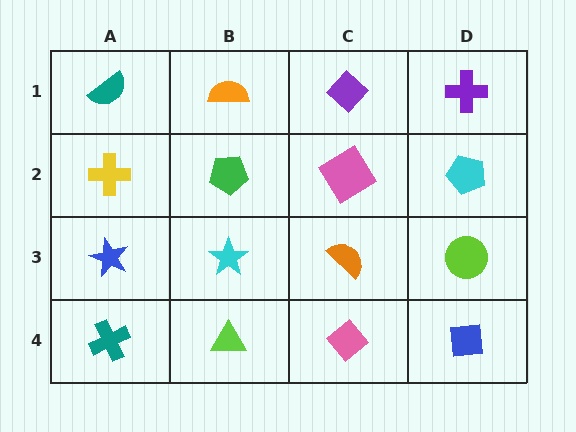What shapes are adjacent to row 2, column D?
A purple cross (row 1, column D), a lime circle (row 3, column D), a pink diamond (row 2, column C).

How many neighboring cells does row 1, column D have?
2.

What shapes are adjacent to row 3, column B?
A green pentagon (row 2, column B), a lime triangle (row 4, column B), a blue star (row 3, column A), an orange semicircle (row 3, column C).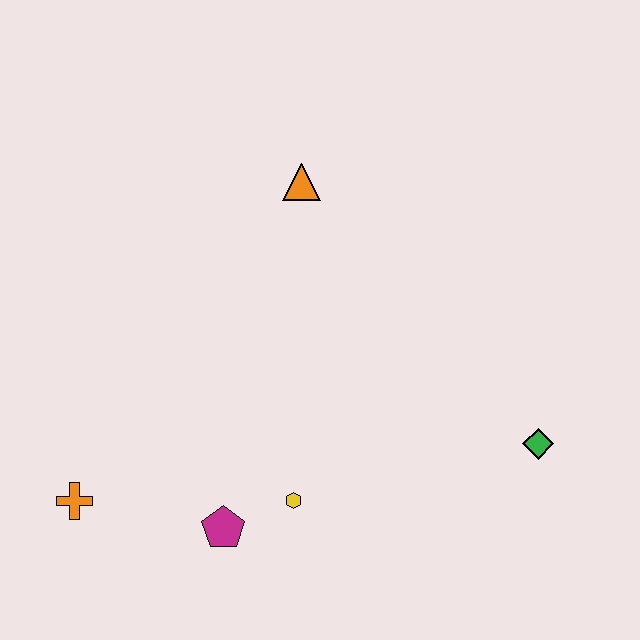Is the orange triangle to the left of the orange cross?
No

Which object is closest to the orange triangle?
The yellow hexagon is closest to the orange triangle.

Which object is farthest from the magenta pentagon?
The orange triangle is farthest from the magenta pentagon.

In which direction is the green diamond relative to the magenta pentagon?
The green diamond is to the right of the magenta pentagon.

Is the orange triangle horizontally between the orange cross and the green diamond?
Yes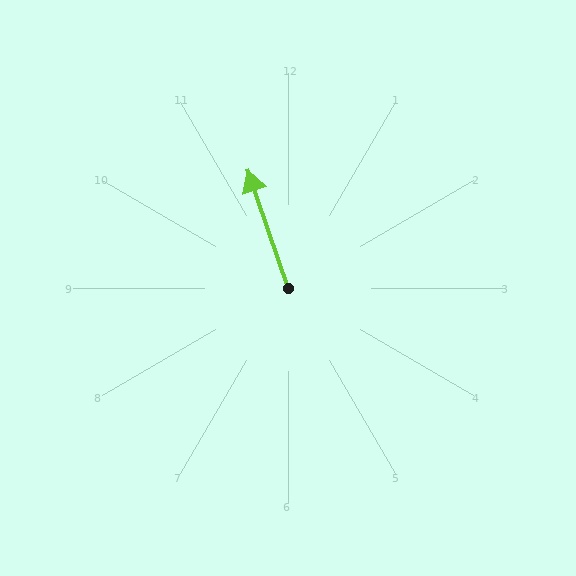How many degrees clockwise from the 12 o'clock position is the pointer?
Approximately 341 degrees.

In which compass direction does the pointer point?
North.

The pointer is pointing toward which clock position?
Roughly 11 o'clock.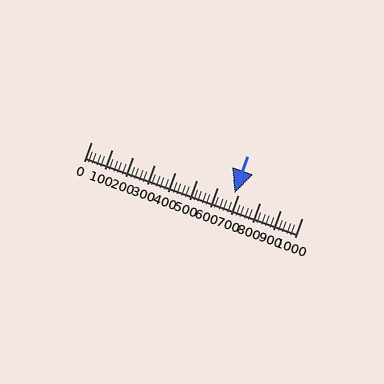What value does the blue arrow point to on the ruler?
The blue arrow points to approximately 680.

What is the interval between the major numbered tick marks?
The major tick marks are spaced 100 units apart.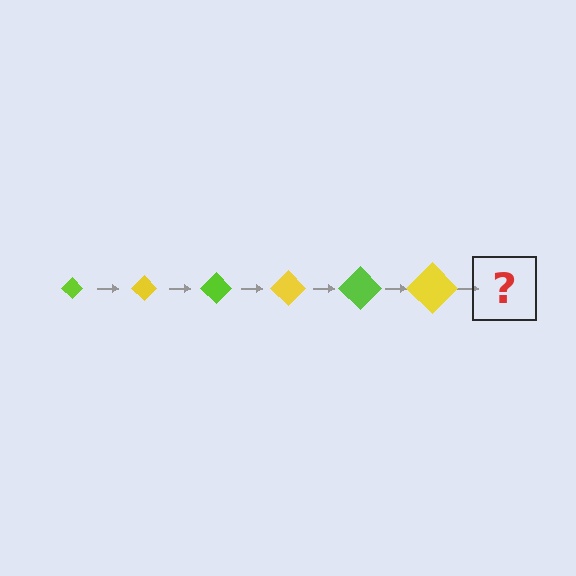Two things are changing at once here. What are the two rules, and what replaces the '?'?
The two rules are that the diamond grows larger each step and the color cycles through lime and yellow. The '?' should be a lime diamond, larger than the previous one.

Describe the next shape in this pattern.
It should be a lime diamond, larger than the previous one.